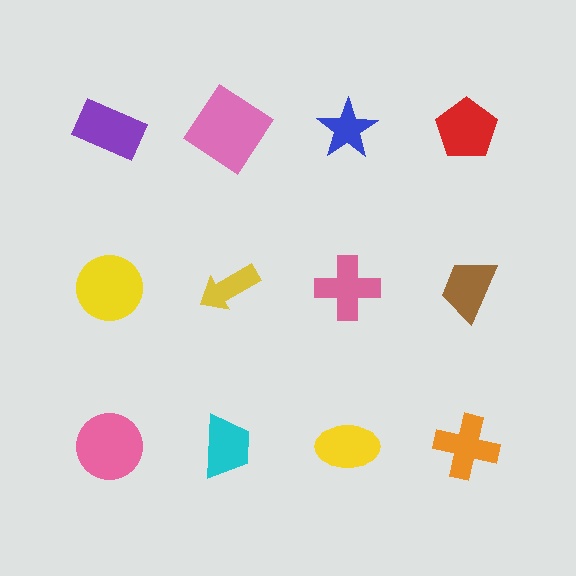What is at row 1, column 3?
A blue star.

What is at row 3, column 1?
A pink circle.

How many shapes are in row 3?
4 shapes.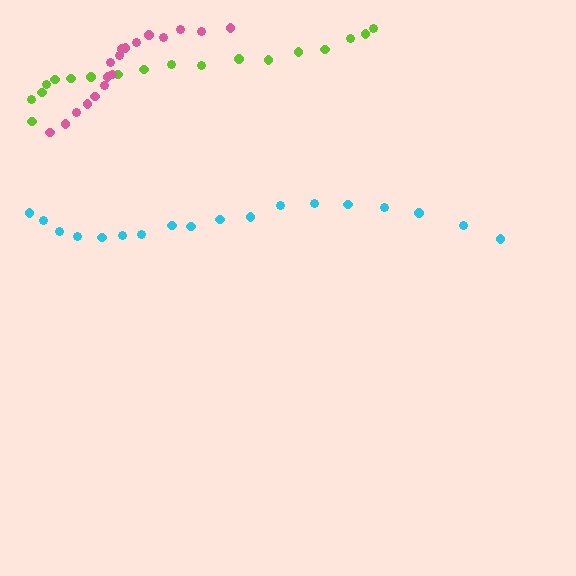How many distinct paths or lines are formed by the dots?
There are 3 distinct paths.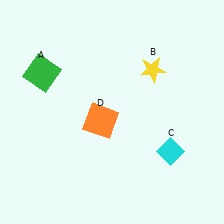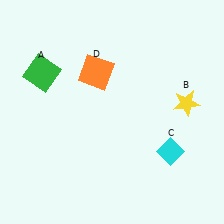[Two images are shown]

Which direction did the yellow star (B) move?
The yellow star (B) moved right.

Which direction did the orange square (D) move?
The orange square (D) moved up.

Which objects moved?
The objects that moved are: the yellow star (B), the orange square (D).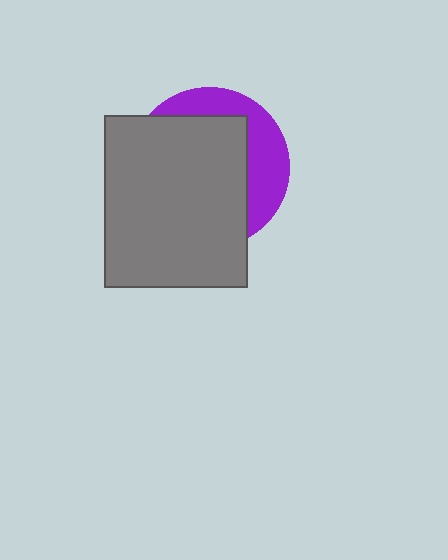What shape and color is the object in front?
The object in front is a gray rectangle.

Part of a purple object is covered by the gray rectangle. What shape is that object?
It is a circle.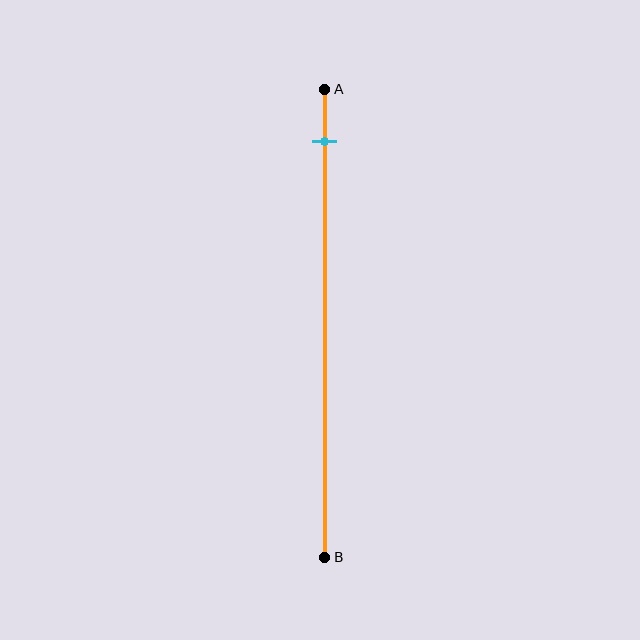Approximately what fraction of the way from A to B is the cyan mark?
The cyan mark is approximately 10% of the way from A to B.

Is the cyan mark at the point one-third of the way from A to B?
No, the mark is at about 10% from A, not at the 33% one-third point.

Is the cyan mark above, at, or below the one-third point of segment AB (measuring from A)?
The cyan mark is above the one-third point of segment AB.